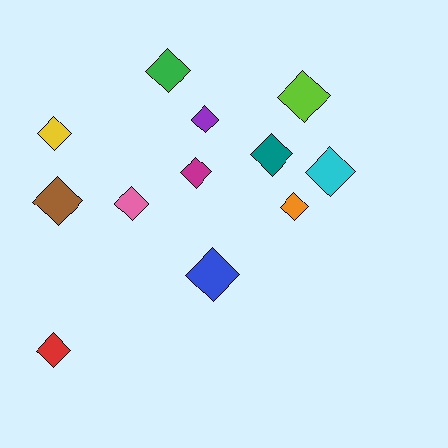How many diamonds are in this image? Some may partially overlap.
There are 12 diamonds.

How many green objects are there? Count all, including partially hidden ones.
There is 1 green object.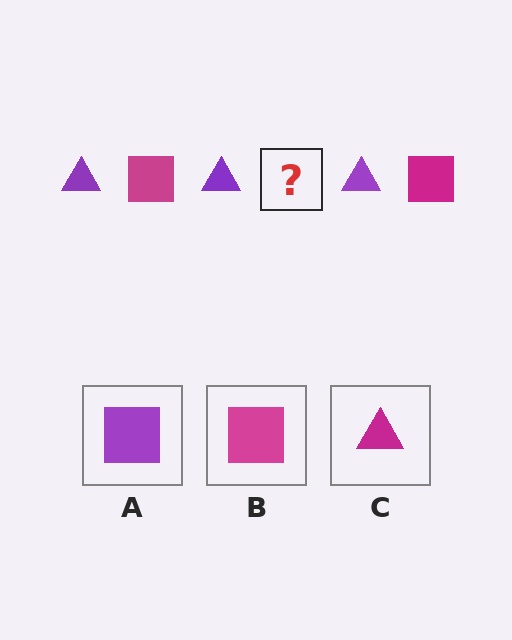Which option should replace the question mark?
Option B.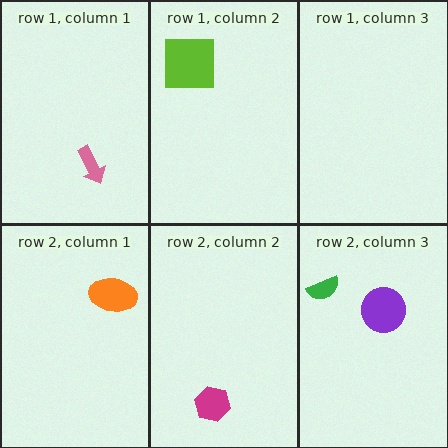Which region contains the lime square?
The row 1, column 2 region.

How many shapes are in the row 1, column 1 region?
1.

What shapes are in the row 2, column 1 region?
The orange ellipse.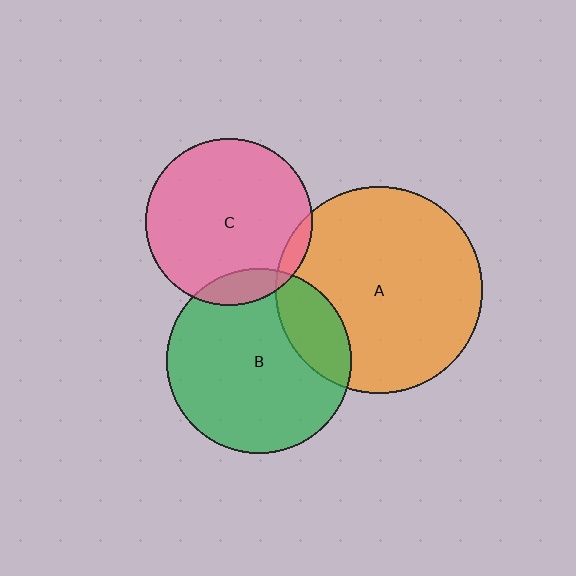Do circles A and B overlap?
Yes.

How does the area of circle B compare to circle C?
Approximately 1.2 times.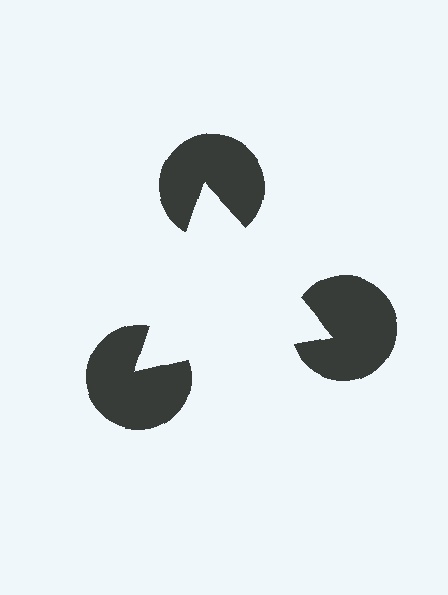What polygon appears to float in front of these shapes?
An illusory triangle — its edges are inferred from the aligned wedge cuts in the pac-man discs, not physically drawn.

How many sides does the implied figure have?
3 sides.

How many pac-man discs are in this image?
There are 3 — one at each vertex of the illusory triangle.